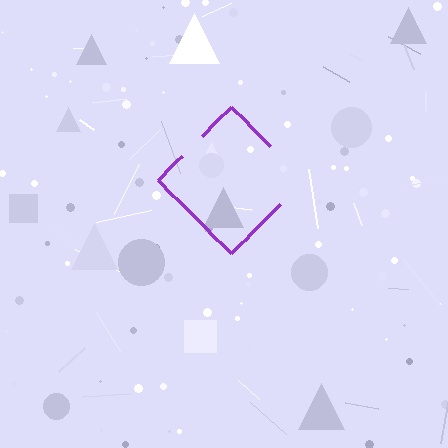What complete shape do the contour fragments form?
The contour fragments form a diamond.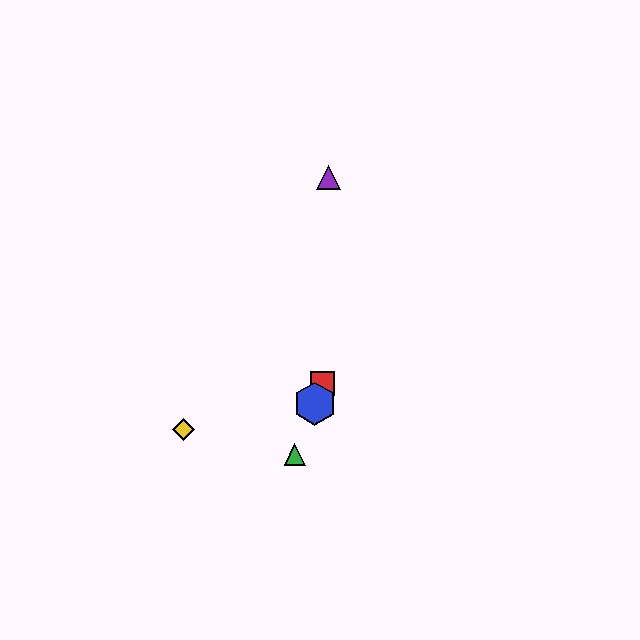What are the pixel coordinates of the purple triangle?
The purple triangle is at (329, 177).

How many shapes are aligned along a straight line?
3 shapes (the red square, the blue hexagon, the green triangle) are aligned along a straight line.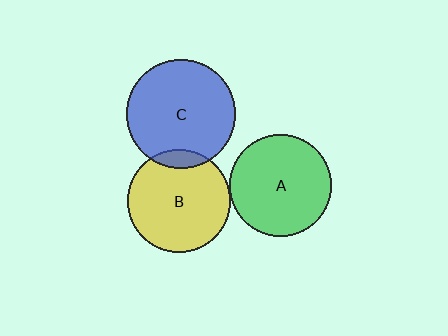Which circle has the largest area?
Circle C (blue).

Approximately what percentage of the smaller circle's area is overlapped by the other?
Approximately 10%.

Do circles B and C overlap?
Yes.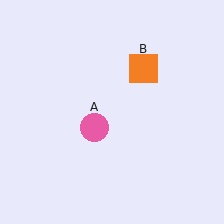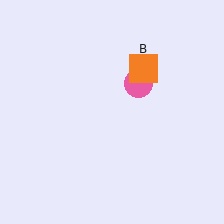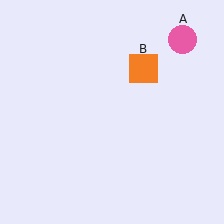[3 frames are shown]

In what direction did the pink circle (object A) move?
The pink circle (object A) moved up and to the right.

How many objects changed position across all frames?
1 object changed position: pink circle (object A).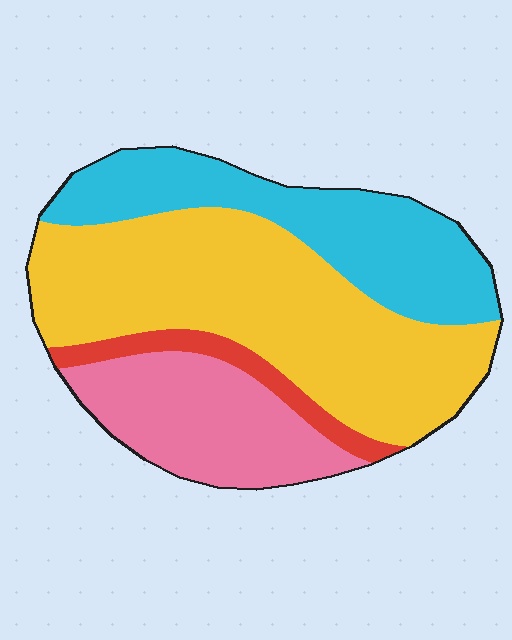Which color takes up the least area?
Red, at roughly 5%.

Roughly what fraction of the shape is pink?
Pink takes up about one fifth (1/5) of the shape.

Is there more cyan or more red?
Cyan.